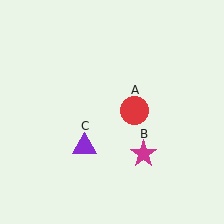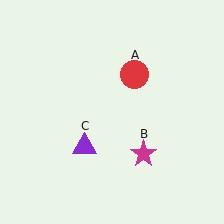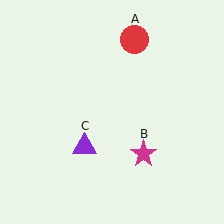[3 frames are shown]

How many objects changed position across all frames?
1 object changed position: red circle (object A).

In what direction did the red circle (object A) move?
The red circle (object A) moved up.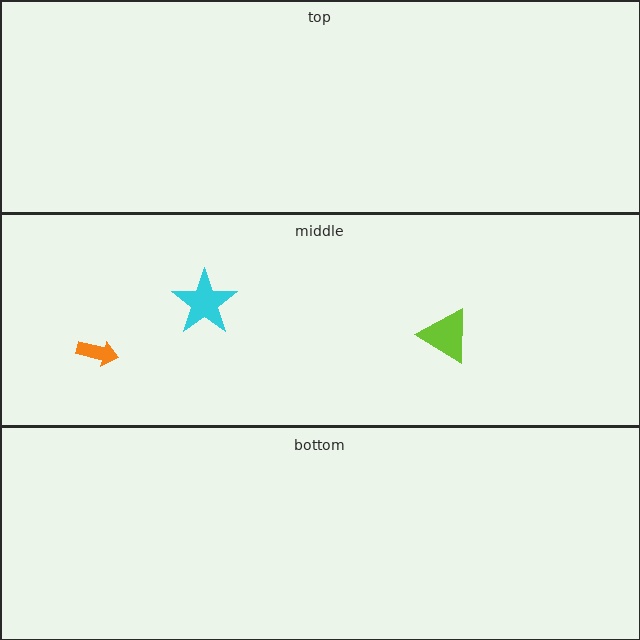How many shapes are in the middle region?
3.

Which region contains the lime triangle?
The middle region.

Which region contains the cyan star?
The middle region.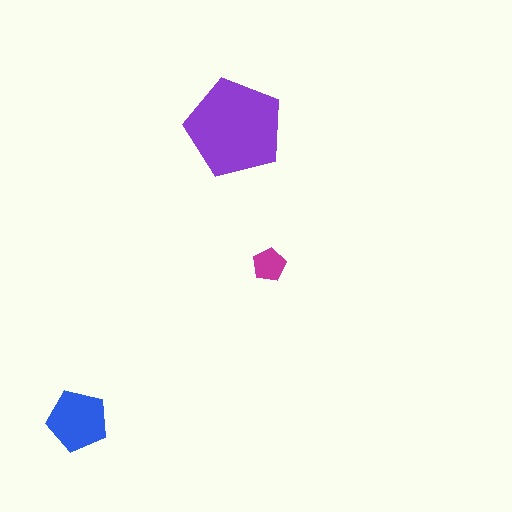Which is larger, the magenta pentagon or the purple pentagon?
The purple one.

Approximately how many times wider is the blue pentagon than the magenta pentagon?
About 2 times wider.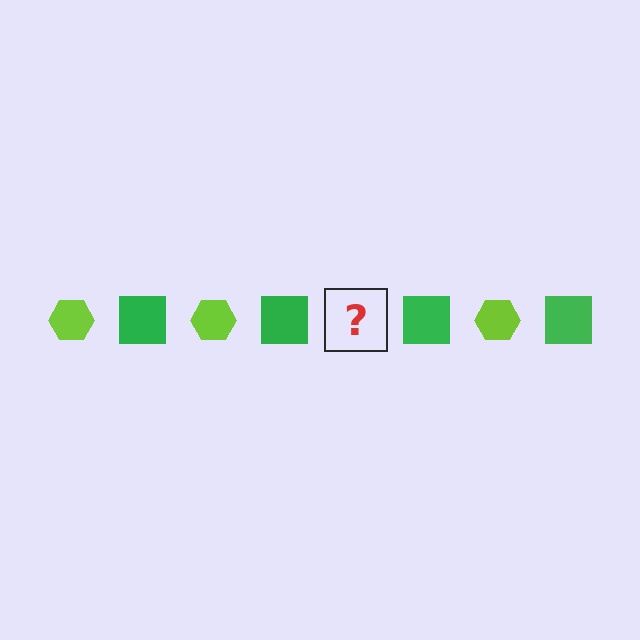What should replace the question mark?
The question mark should be replaced with a lime hexagon.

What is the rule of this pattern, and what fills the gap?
The rule is that the pattern alternates between lime hexagon and green square. The gap should be filled with a lime hexagon.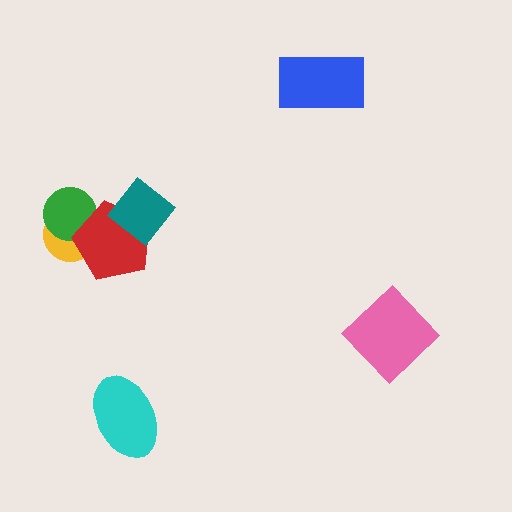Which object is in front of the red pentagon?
The teal diamond is in front of the red pentagon.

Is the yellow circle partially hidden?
Yes, it is partially covered by another shape.